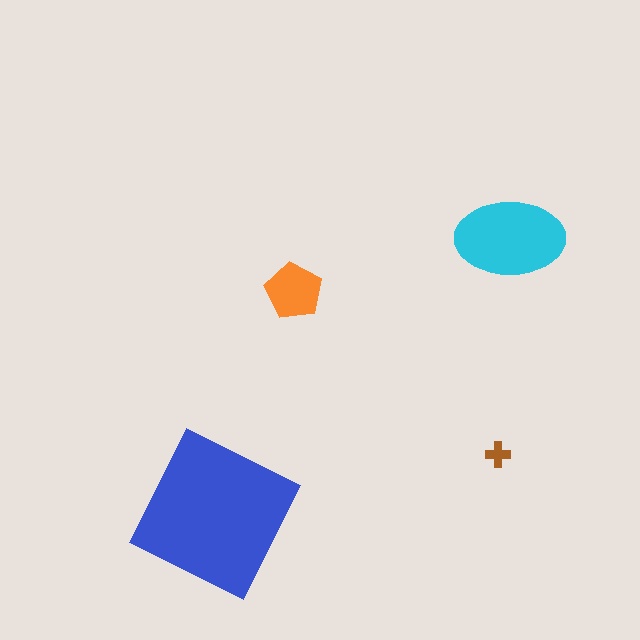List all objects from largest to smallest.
The blue square, the cyan ellipse, the orange pentagon, the brown cross.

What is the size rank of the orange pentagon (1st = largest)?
3rd.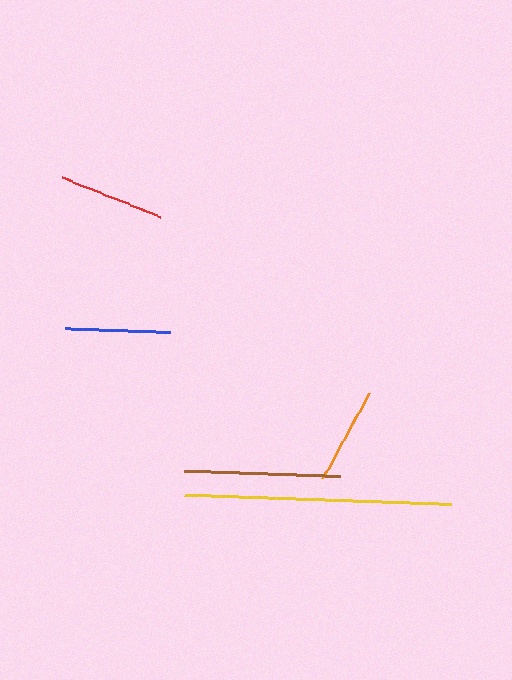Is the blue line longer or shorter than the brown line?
The brown line is longer than the blue line.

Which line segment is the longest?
The yellow line is the longest at approximately 267 pixels.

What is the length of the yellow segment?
The yellow segment is approximately 267 pixels long.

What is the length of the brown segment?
The brown segment is approximately 157 pixels long.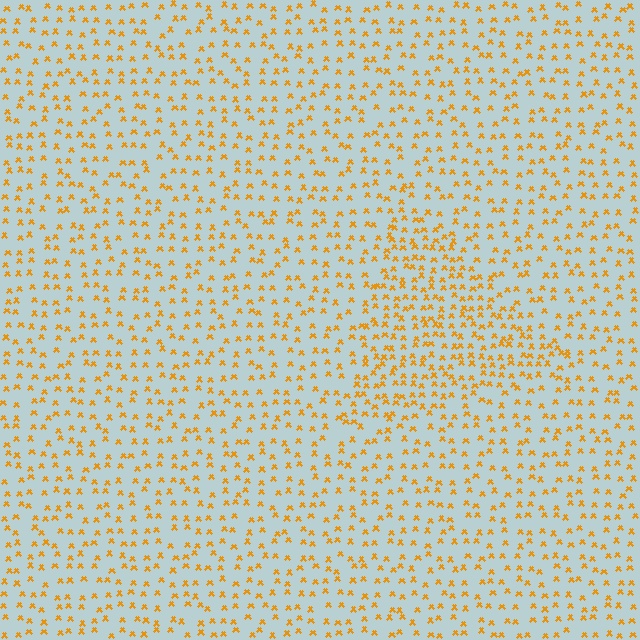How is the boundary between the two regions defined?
The boundary is defined by a change in element density (approximately 1.7x ratio). All elements are the same color, size, and shape.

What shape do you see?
I see a triangle.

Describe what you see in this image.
The image contains small orange elements arranged at two different densities. A triangle-shaped region is visible where the elements are more densely packed than the surrounding area.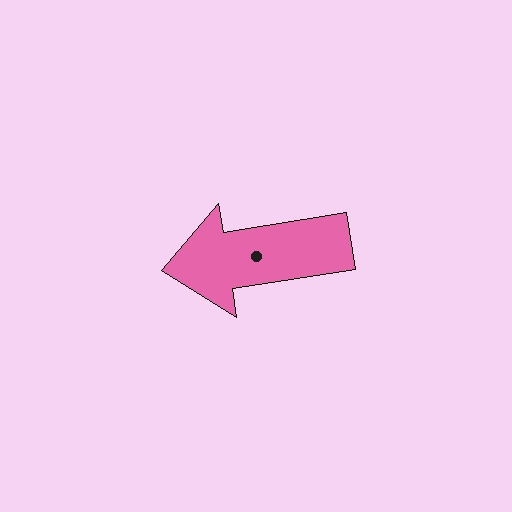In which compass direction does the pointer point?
West.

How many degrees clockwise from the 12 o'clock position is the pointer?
Approximately 261 degrees.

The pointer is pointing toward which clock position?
Roughly 9 o'clock.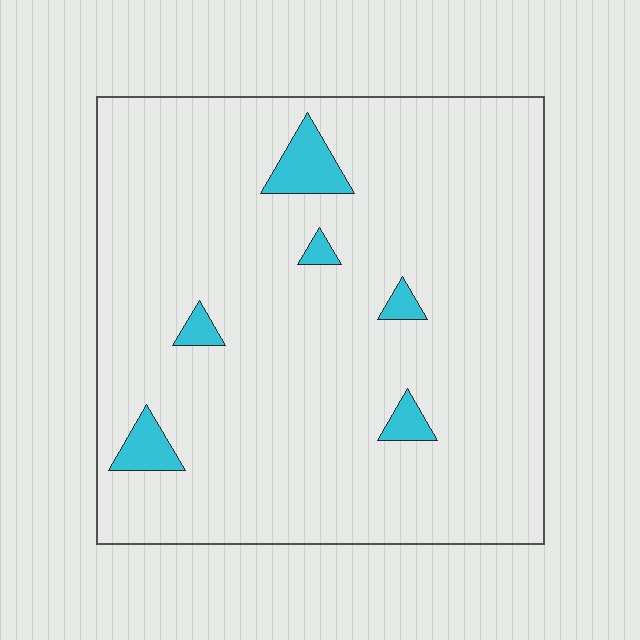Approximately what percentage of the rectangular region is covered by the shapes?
Approximately 5%.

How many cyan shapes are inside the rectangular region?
6.